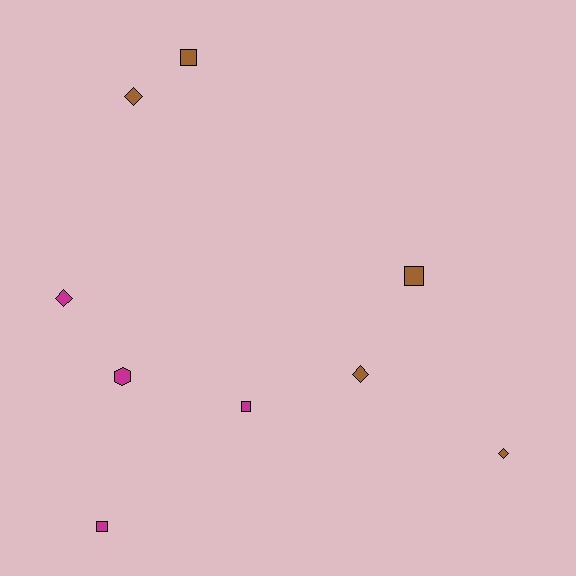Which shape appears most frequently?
Diamond, with 4 objects.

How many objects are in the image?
There are 9 objects.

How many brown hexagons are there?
There are no brown hexagons.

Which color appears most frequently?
Brown, with 5 objects.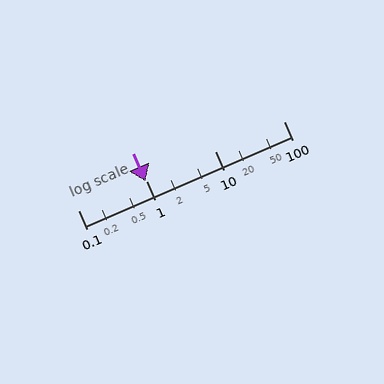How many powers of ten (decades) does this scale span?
The scale spans 3 decades, from 0.1 to 100.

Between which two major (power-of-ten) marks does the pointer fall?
The pointer is between 0.1 and 1.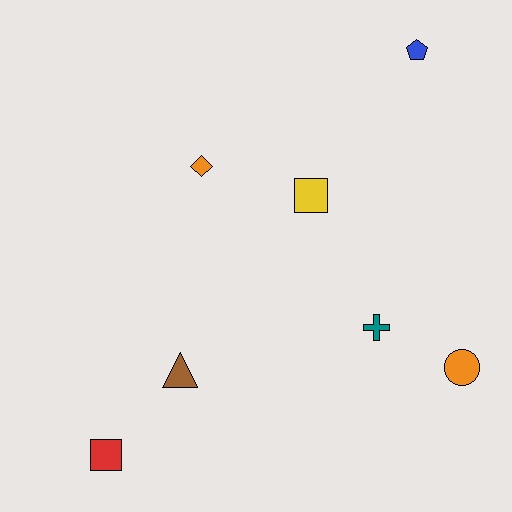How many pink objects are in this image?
There are no pink objects.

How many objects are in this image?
There are 7 objects.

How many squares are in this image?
There are 2 squares.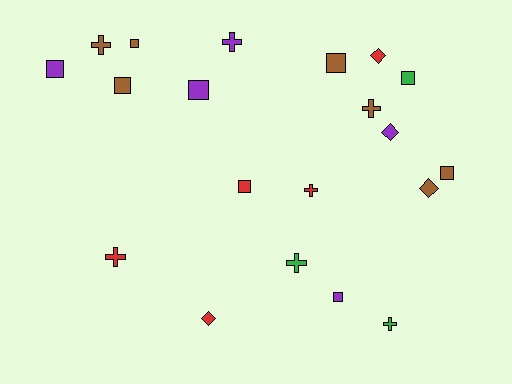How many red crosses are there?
There are 2 red crosses.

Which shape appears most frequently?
Square, with 9 objects.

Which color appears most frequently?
Brown, with 7 objects.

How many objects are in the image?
There are 20 objects.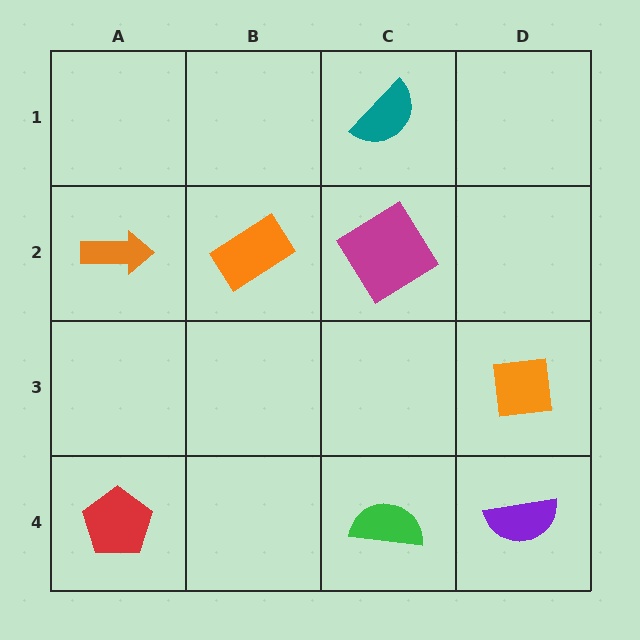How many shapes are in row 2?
3 shapes.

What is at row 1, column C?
A teal semicircle.